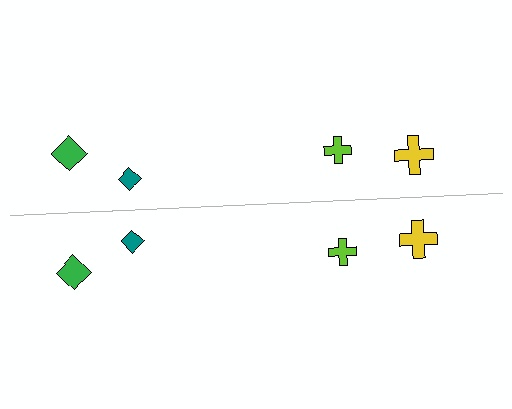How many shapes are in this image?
There are 8 shapes in this image.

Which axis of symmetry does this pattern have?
The pattern has a horizontal axis of symmetry running through the center of the image.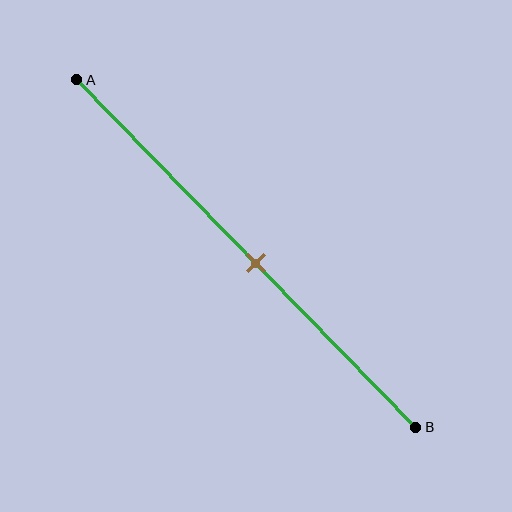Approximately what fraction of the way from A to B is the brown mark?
The brown mark is approximately 55% of the way from A to B.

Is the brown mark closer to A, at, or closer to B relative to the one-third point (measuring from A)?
The brown mark is closer to point B than the one-third point of segment AB.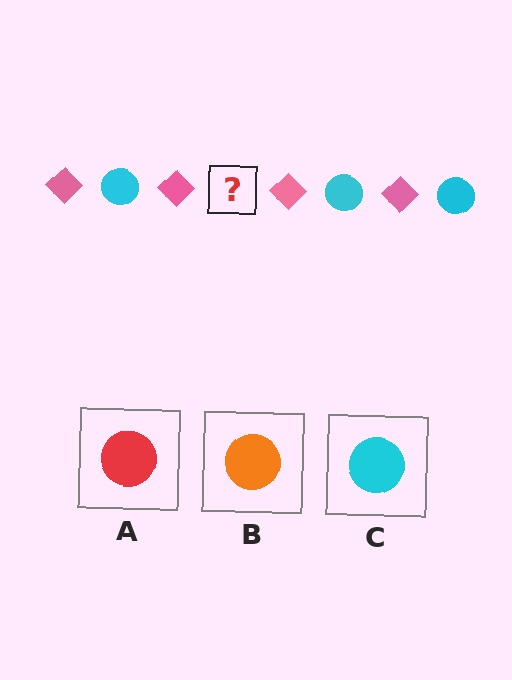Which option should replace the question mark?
Option C.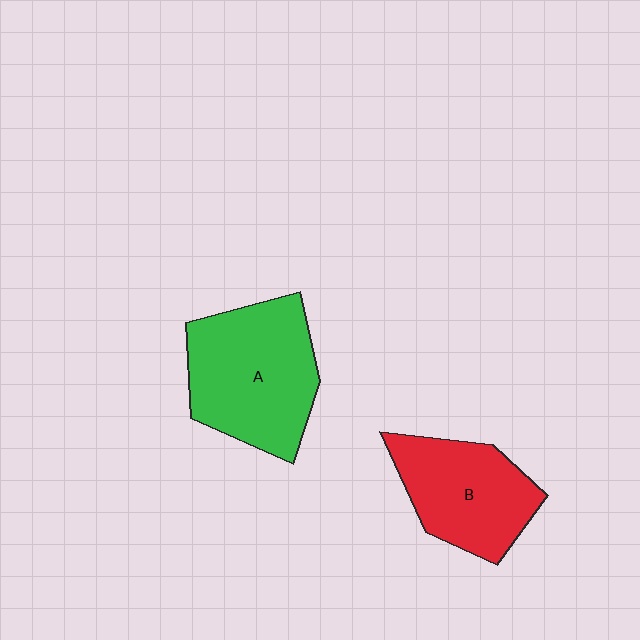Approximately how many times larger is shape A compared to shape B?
Approximately 1.3 times.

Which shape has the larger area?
Shape A (green).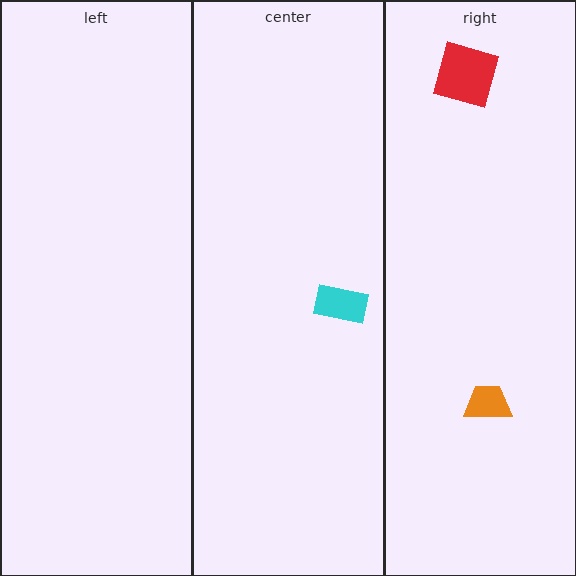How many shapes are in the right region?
2.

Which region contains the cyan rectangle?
The center region.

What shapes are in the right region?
The red square, the orange trapezoid.